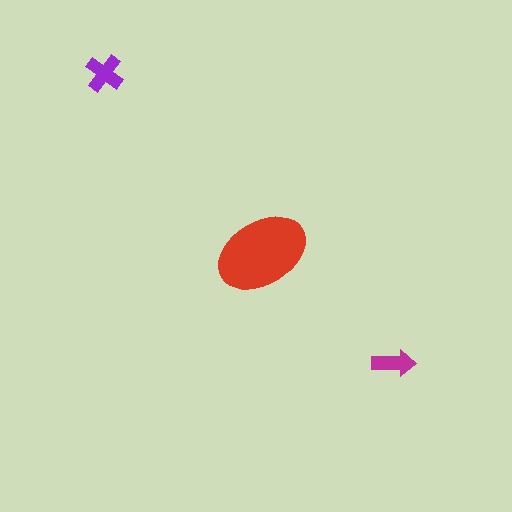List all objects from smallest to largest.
The magenta arrow, the purple cross, the red ellipse.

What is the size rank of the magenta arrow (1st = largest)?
3rd.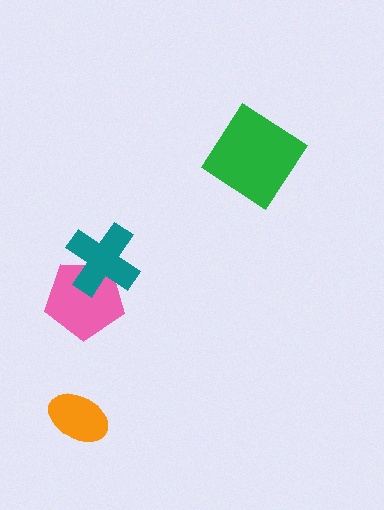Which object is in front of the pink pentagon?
The teal cross is in front of the pink pentagon.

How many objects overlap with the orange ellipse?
0 objects overlap with the orange ellipse.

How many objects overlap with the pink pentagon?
1 object overlaps with the pink pentagon.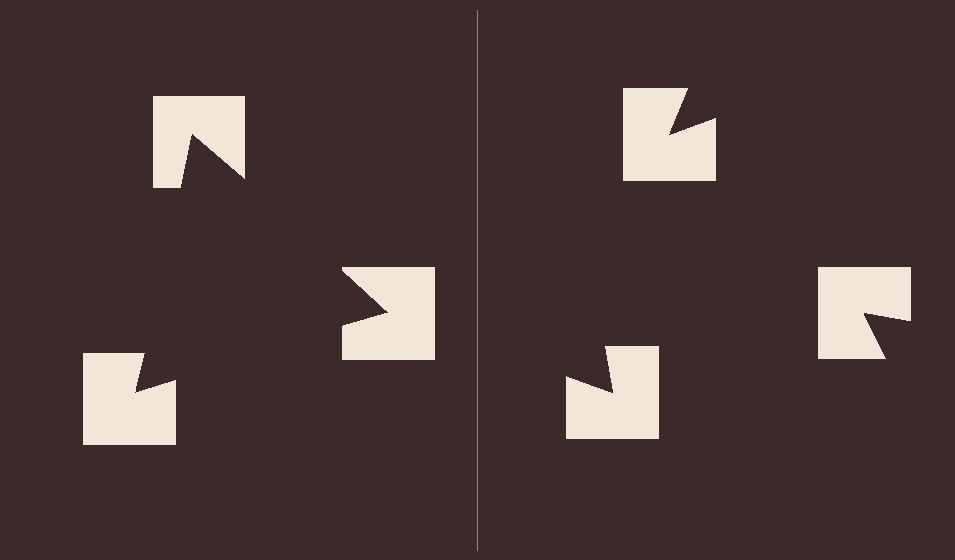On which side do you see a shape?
An illusory triangle appears on the left side. On the right side the wedge cuts are rotated, so no coherent shape forms.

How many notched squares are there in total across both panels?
6 — 3 on each side.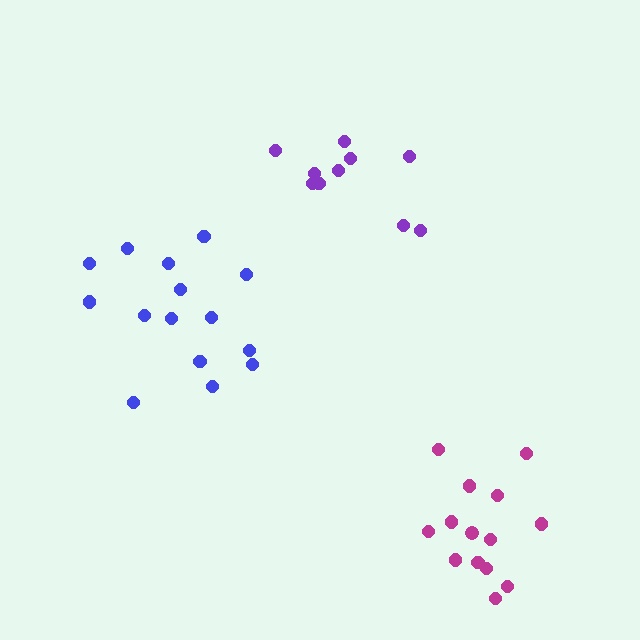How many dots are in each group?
Group 1: 15 dots, Group 2: 14 dots, Group 3: 10 dots (39 total).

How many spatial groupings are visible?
There are 3 spatial groupings.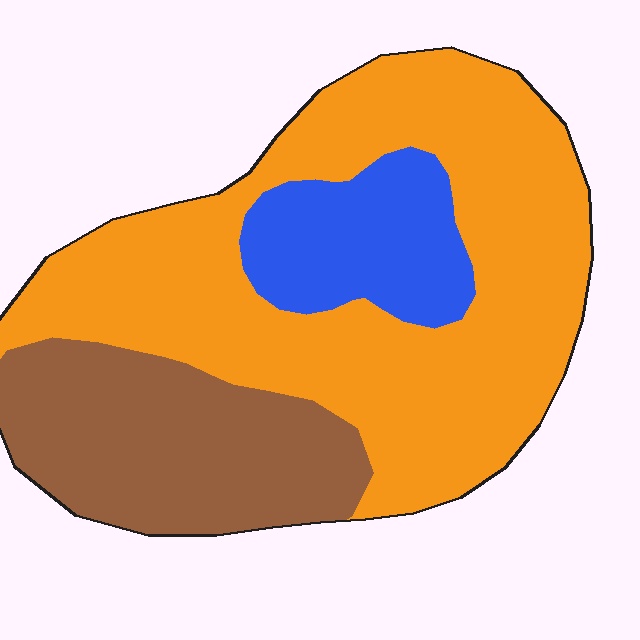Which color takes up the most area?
Orange, at roughly 60%.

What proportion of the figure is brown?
Brown takes up about one quarter (1/4) of the figure.